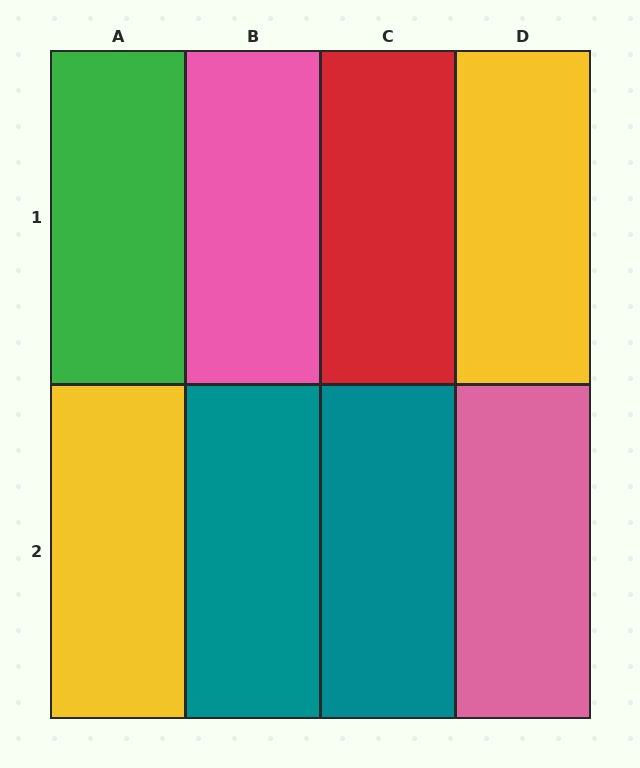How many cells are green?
1 cell is green.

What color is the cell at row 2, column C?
Teal.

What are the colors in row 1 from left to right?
Green, pink, red, yellow.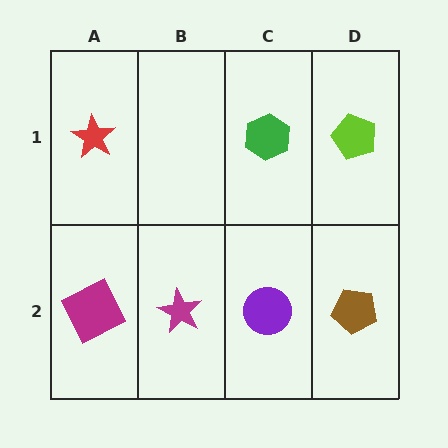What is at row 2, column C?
A purple circle.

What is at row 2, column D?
A brown pentagon.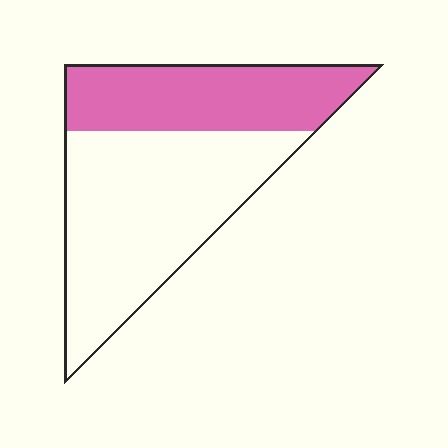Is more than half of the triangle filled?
No.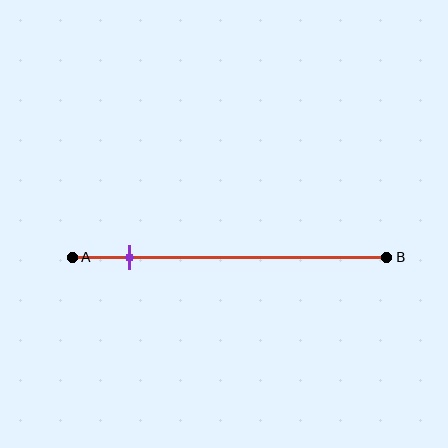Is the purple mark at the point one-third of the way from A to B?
No, the mark is at about 20% from A, not at the 33% one-third point.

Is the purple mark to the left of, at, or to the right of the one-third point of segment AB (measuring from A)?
The purple mark is to the left of the one-third point of segment AB.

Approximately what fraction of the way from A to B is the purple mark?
The purple mark is approximately 20% of the way from A to B.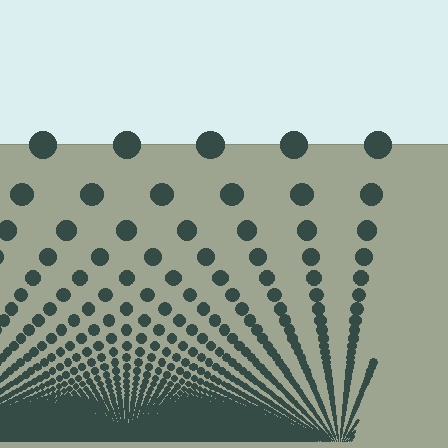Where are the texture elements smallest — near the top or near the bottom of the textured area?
Near the bottom.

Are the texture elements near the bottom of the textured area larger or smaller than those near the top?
Smaller. The gradient is inverted — elements near the bottom are smaller and denser.